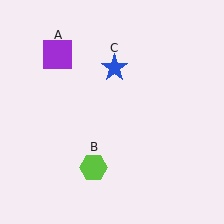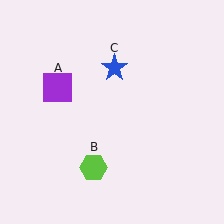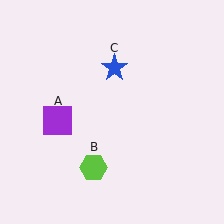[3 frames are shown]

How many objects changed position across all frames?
1 object changed position: purple square (object A).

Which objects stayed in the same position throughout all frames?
Lime hexagon (object B) and blue star (object C) remained stationary.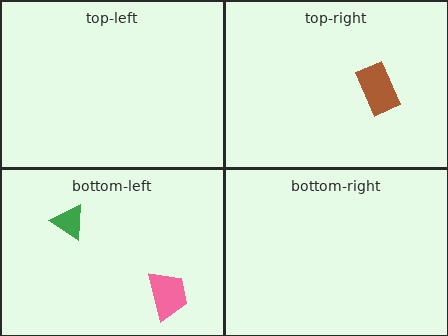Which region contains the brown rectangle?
The top-right region.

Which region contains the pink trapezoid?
The bottom-left region.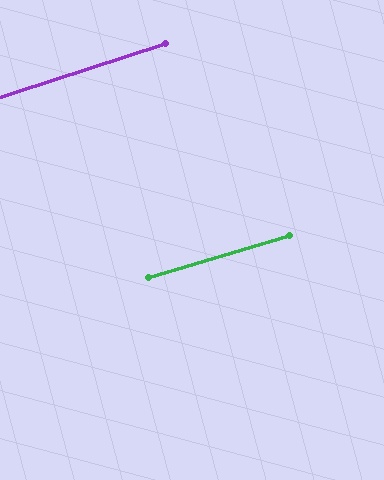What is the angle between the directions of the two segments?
Approximately 1 degree.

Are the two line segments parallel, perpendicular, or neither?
Parallel — their directions differ by only 1.5°.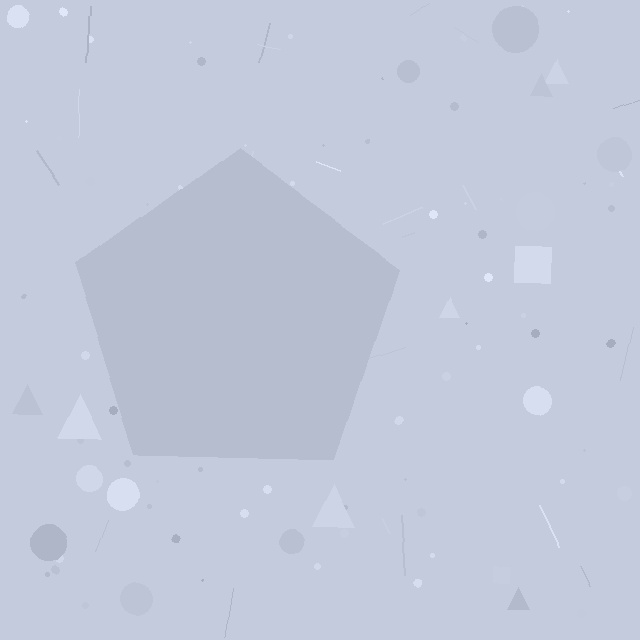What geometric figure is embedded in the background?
A pentagon is embedded in the background.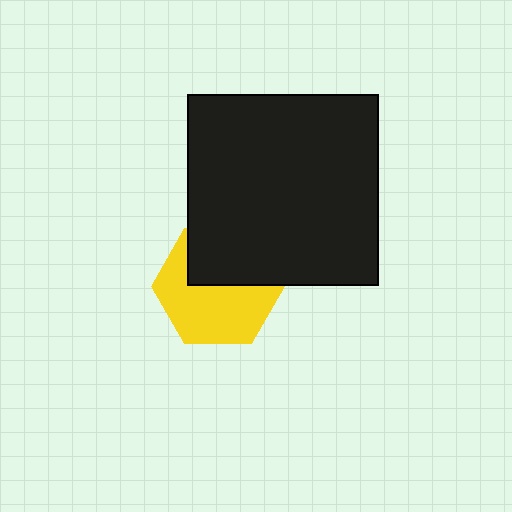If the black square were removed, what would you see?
You would see the complete yellow hexagon.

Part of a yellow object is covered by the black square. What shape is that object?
It is a hexagon.